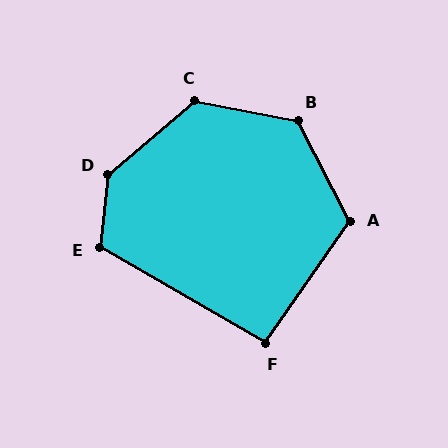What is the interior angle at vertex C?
Approximately 129 degrees (obtuse).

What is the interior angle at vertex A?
Approximately 117 degrees (obtuse).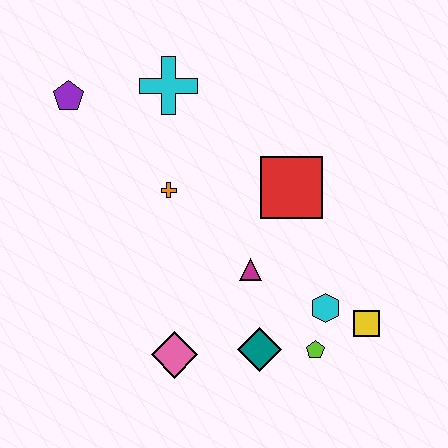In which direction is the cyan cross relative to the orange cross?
The cyan cross is above the orange cross.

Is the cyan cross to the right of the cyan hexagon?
No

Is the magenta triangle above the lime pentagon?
Yes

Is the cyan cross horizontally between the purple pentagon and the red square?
Yes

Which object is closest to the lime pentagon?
The cyan hexagon is closest to the lime pentagon.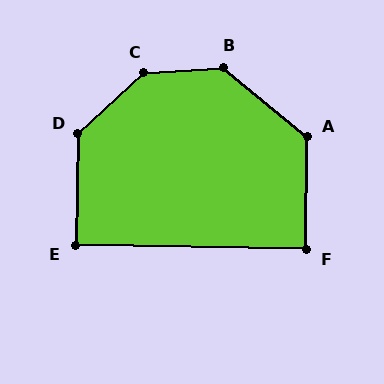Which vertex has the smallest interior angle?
F, at approximately 89 degrees.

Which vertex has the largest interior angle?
C, at approximately 141 degrees.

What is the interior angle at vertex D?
Approximately 134 degrees (obtuse).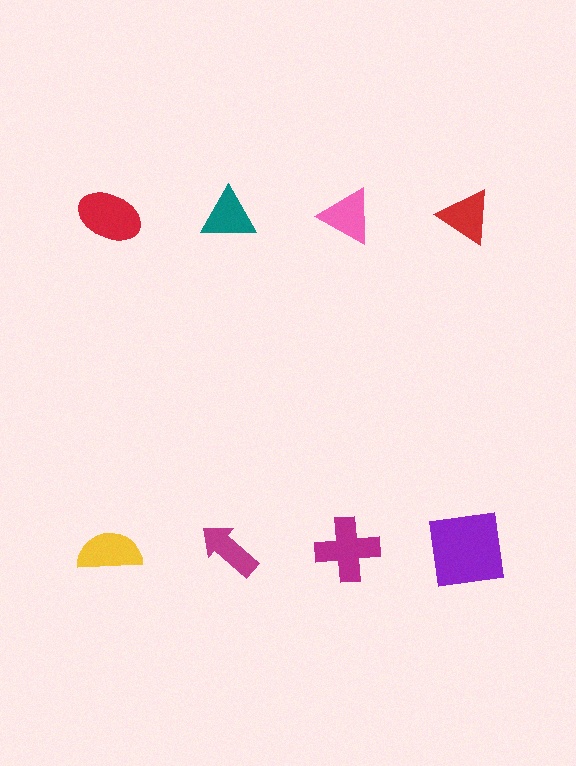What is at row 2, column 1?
A yellow semicircle.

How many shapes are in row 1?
4 shapes.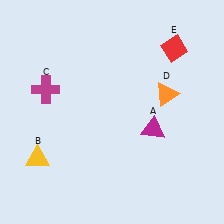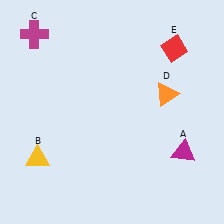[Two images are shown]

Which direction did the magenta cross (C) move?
The magenta cross (C) moved up.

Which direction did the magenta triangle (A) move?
The magenta triangle (A) moved right.